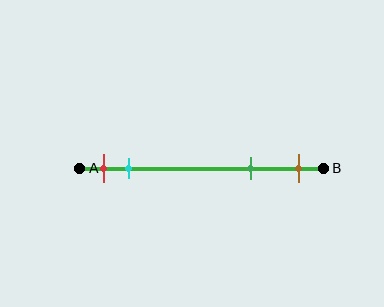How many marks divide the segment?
There are 4 marks dividing the segment.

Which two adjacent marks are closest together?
The red and cyan marks are the closest adjacent pair.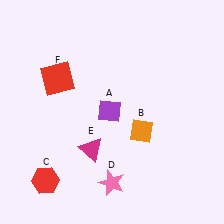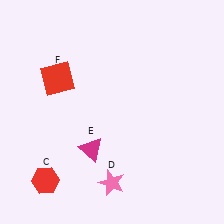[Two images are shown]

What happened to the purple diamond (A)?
The purple diamond (A) was removed in Image 2. It was in the top-left area of Image 1.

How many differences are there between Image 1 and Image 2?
There are 2 differences between the two images.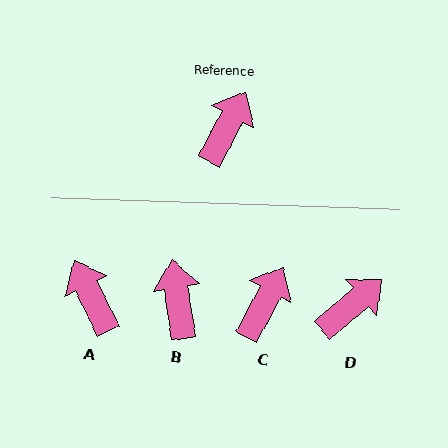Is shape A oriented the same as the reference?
No, it is off by about 54 degrees.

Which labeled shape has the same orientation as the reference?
C.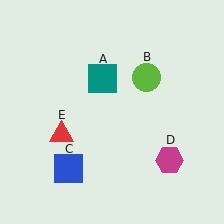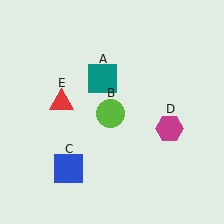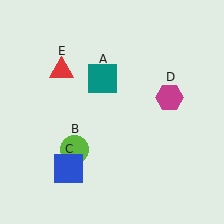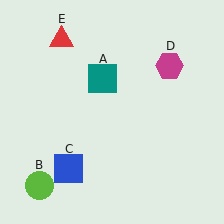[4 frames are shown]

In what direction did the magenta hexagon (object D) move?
The magenta hexagon (object D) moved up.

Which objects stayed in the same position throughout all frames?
Teal square (object A) and blue square (object C) remained stationary.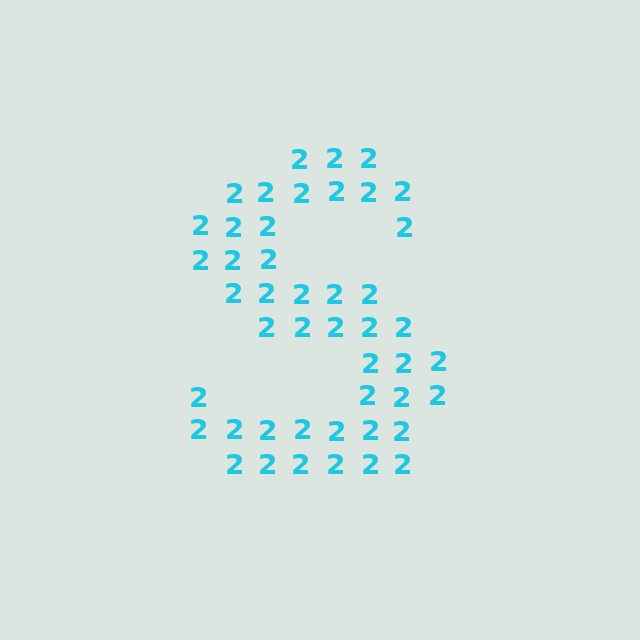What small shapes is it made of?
It is made of small digit 2's.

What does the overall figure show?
The overall figure shows the letter S.